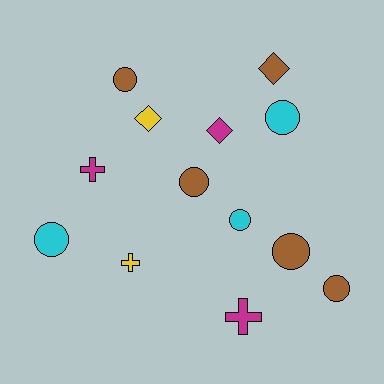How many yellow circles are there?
There are no yellow circles.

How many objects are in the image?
There are 13 objects.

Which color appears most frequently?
Brown, with 5 objects.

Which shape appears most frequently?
Circle, with 7 objects.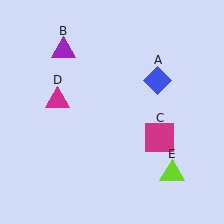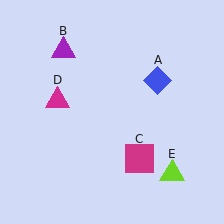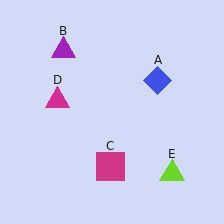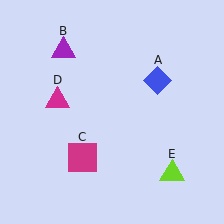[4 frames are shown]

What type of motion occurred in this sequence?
The magenta square (object C) rotated clockwise around the center of the scene.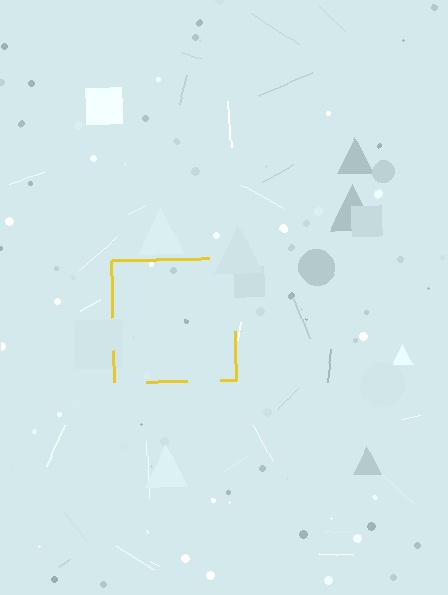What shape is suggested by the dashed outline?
The dashed outline suggests a square.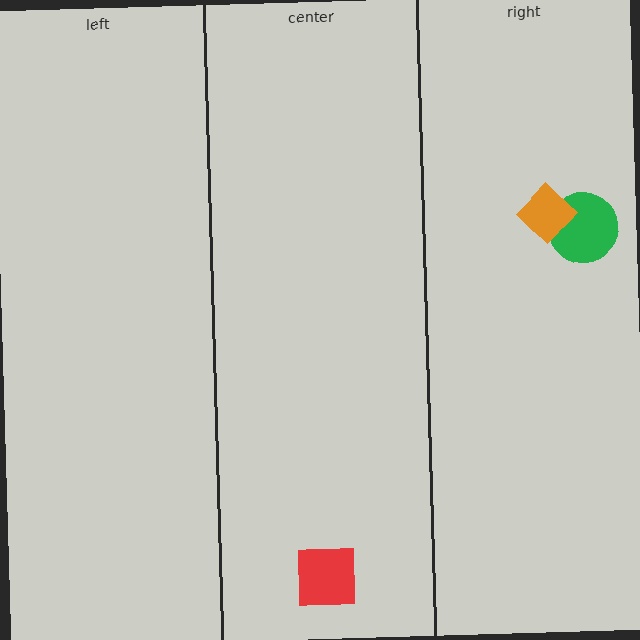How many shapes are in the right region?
2.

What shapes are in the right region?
The green circle, the orange diamond.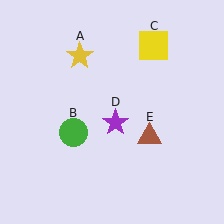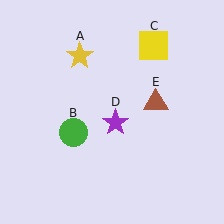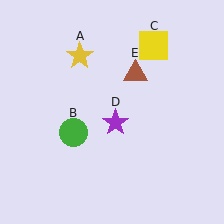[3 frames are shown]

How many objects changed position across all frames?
1 object changed position: brown triangle (object E).